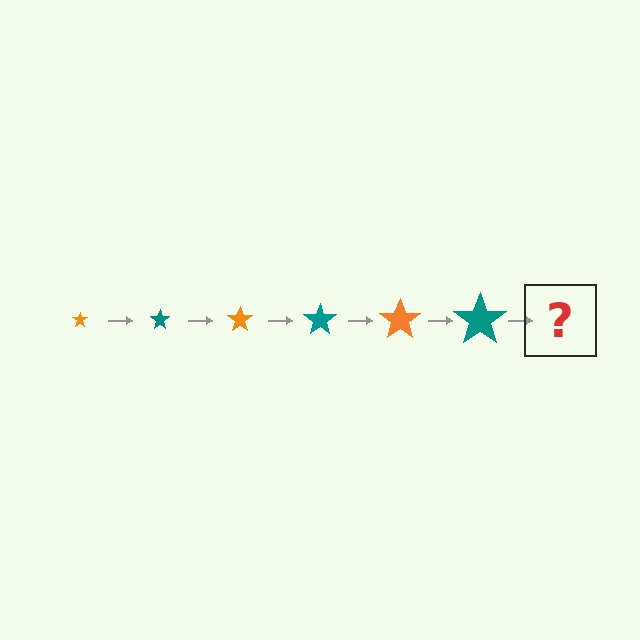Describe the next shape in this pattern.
It should be an orange star, larger than the previous one.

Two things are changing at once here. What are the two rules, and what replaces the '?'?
The two rules are that the star grows larger each step and the color cycles through orange and teal. The '?' should be an orange star, larger than the previous one.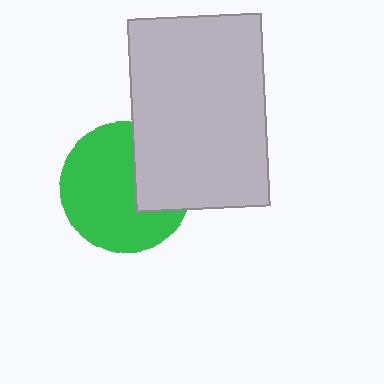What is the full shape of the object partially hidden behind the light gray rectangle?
The partially hidden object is a green circle.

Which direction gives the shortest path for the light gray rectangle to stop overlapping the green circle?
Moving right gives the shortest separation.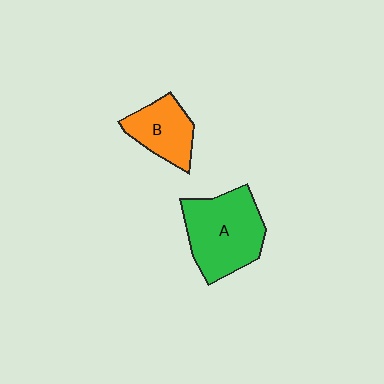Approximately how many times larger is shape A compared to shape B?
Approximately 1.6 times.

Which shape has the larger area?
Shape A (green).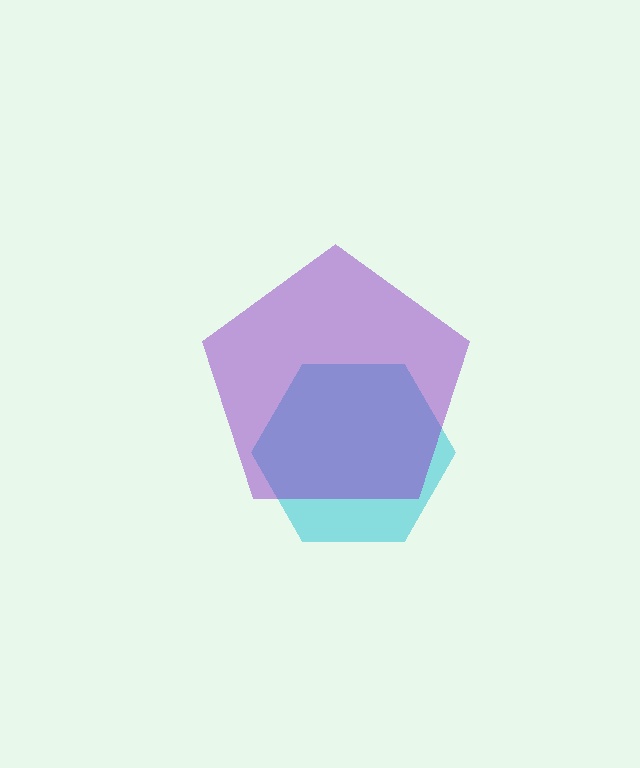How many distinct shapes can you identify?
There are 2 distinct shapes: a cyan hexagon, a purple pentagon.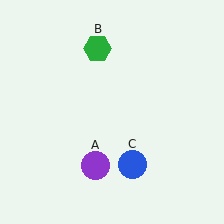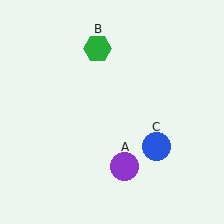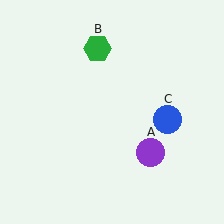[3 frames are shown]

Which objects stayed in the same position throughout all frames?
Green hexagon (object B) remained stationary.